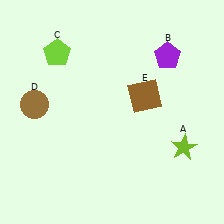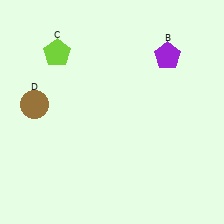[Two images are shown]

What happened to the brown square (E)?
The brown square (E) was removed in Image 2. It was in the top-right area of Image 1.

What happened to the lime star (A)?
The lime star (A) was removed in Image 2. It was in the bottom-right area of Image 1.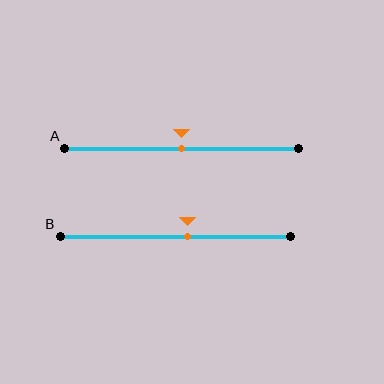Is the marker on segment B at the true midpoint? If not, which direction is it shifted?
No, the marker on segment B is shifted to the right by about 5% of the segment length.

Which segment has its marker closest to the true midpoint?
Segment A has its marker closest to the true midpoint.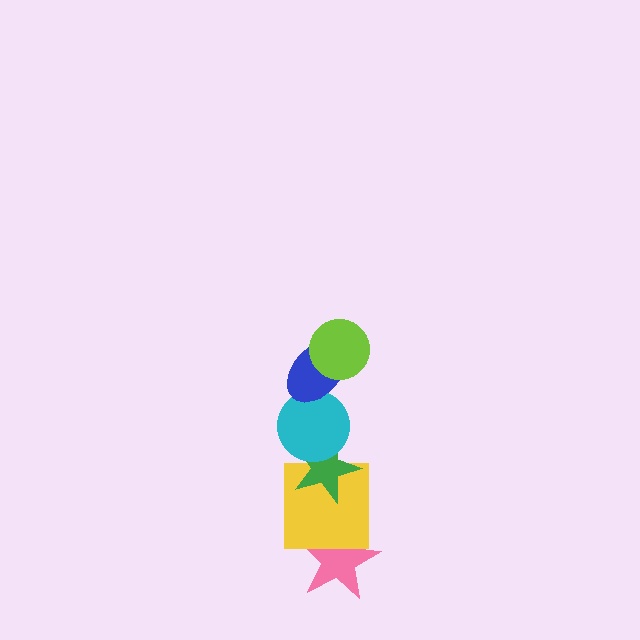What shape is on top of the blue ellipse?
The lime circle is on top of the blue ellipse.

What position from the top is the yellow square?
The yellow square is 5th from the top.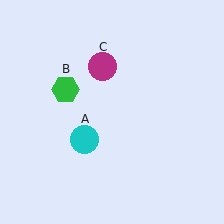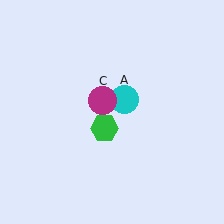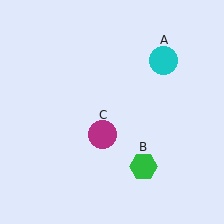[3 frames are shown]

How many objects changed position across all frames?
3 objects changed position: cyan circle (object A), green hexagon (object B), magenta circle (object C).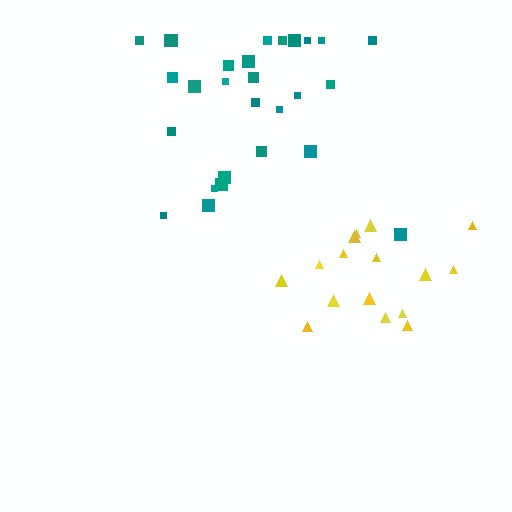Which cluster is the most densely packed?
Yellow.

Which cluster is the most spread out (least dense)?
Teal.